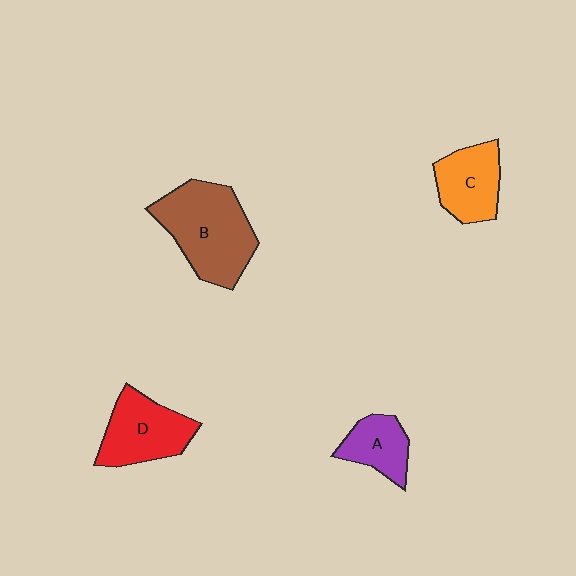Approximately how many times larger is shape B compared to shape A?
Approximately 2.2 times.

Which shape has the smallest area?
Shape A (purple).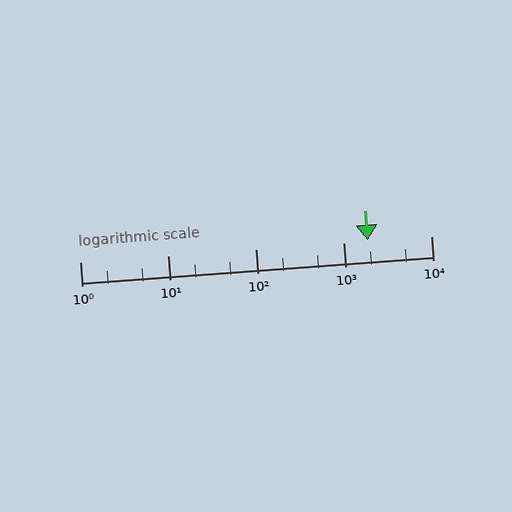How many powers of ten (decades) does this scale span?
The scale spans 4 decades, from 1 to 10000.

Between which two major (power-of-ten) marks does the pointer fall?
The pointer is between 1000 and 10000.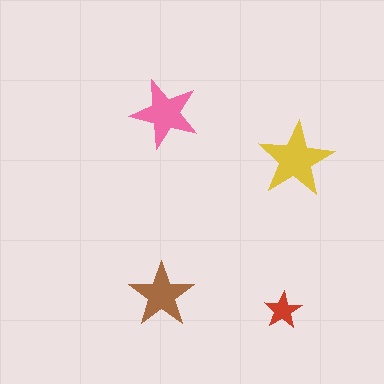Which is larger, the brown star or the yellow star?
The yellow one.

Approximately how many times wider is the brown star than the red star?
About 1.5 times wider.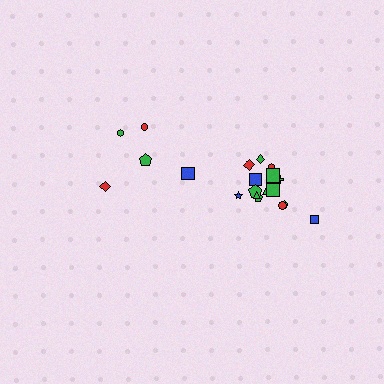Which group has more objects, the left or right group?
The right group.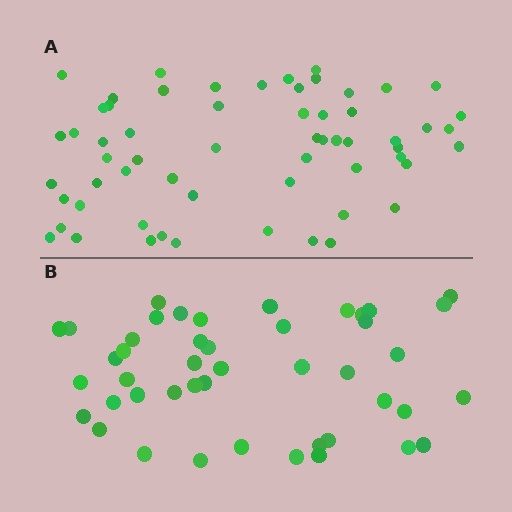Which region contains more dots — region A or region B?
Region A (the top region) has more dots.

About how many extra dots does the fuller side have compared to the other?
Region A has approximately 15 more dots than region B.